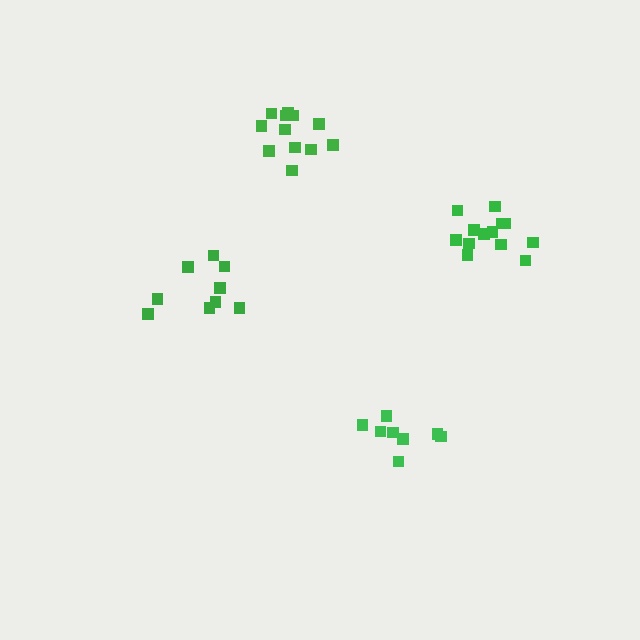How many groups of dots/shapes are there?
There are 4 groups.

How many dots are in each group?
Group 1: 8 dots, Group 2: 9 dots, Group 3: 13 dots, Group 4: 12 dots (42 total).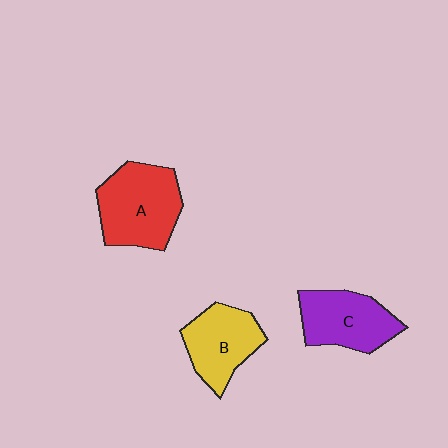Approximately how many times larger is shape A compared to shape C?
Approximately 1.2 times.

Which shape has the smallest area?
Shape B (yellow).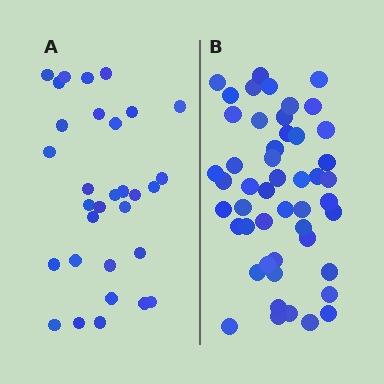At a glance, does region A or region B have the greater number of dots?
Region B (the right region) has more dots.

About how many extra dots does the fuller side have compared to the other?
Region B has approximately 20 more dots than region A.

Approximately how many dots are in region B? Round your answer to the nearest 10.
About 50 dots. (The exact count is 49, which rounds to 50.)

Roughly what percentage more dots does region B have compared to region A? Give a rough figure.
About 60% more.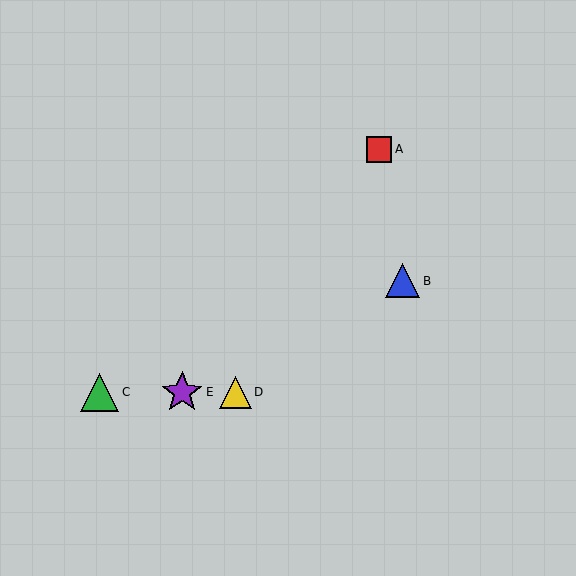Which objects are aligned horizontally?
Objects C, D, E are aligned horizontally.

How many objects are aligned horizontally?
3 objects (C, D, E) are aligned horizontally.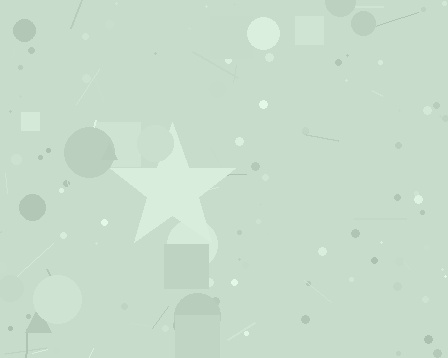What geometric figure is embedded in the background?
A star is embedded in the background.